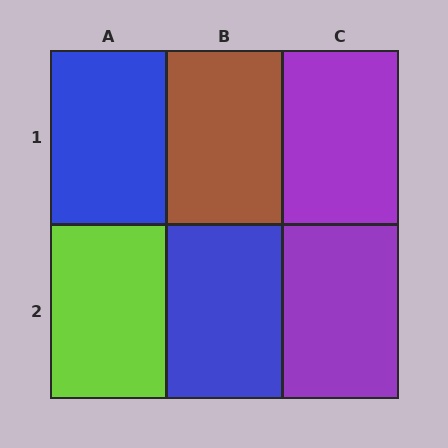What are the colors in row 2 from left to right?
Lime, blue, purple.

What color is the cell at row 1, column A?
Blue.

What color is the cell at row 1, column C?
Purple.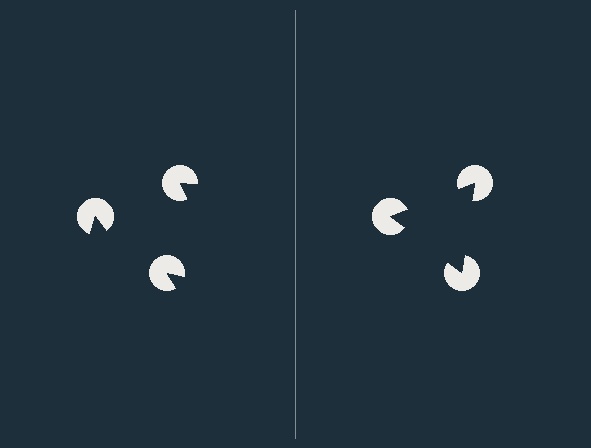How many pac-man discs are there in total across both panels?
6 — 3 on each side.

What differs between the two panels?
The pac-man discs are positioned identically on both sides; only the wedge orientations differ. On the right they align to a triangle; on the left they are misaligned.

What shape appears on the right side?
An illusory triangle.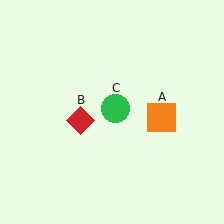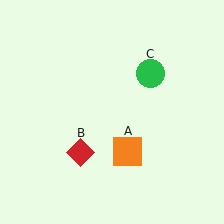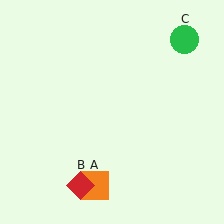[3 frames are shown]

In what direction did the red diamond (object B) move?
The red diamond (object B) moved down.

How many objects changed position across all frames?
3 objects changed position: orange square (object A), red diamond (object B), green circle (object C).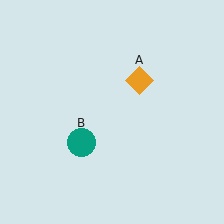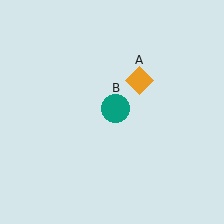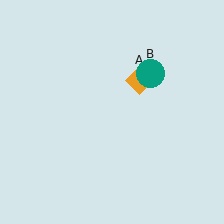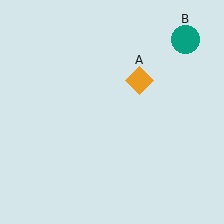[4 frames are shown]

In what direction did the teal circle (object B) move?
The teal circle (object B) moved up and to the right.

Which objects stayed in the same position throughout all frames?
Orange diamond (object A) remained stationary.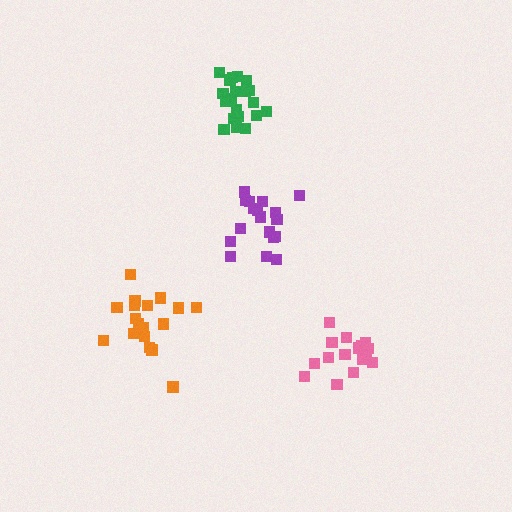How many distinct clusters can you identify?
There are 4 distinct clusters.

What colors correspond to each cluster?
The clusters are colored: orange, green, pink, purple.